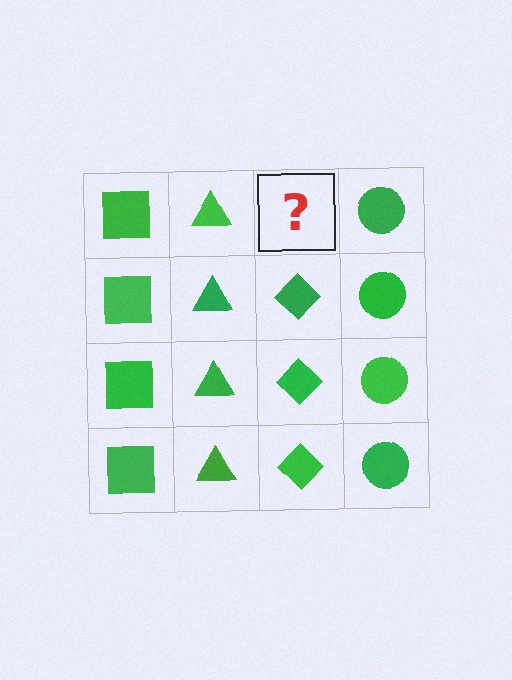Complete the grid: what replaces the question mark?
The question mark should be replaced with a green diamond.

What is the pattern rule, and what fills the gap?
The rule is that each column has a consistent shape. The gap should be filled with a green diamond.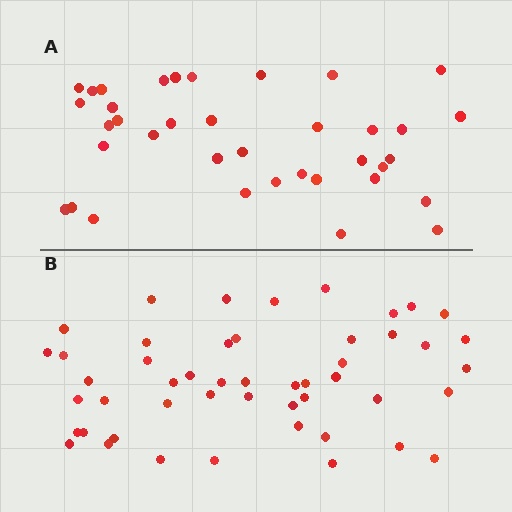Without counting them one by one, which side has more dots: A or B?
Region B (the bottom region) has more dots.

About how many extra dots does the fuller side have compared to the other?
Region B has roughly 12 or so more dots than region A.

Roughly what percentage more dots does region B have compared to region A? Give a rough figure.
About 30% more.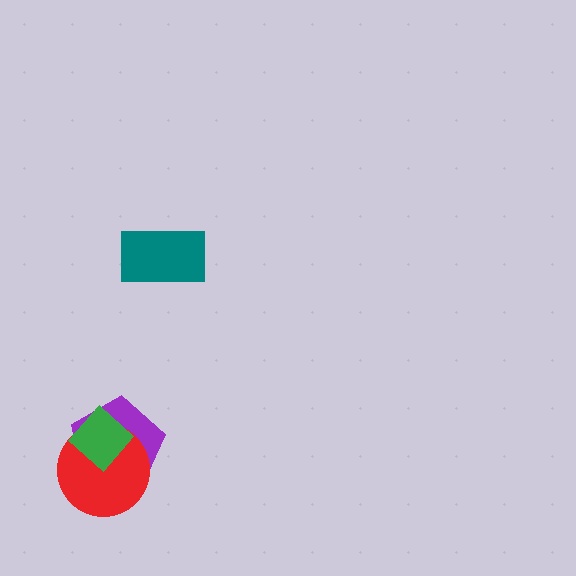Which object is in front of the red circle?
The green diamond is in front of the red circle.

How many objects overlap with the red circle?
2 objects overlap with the red circle.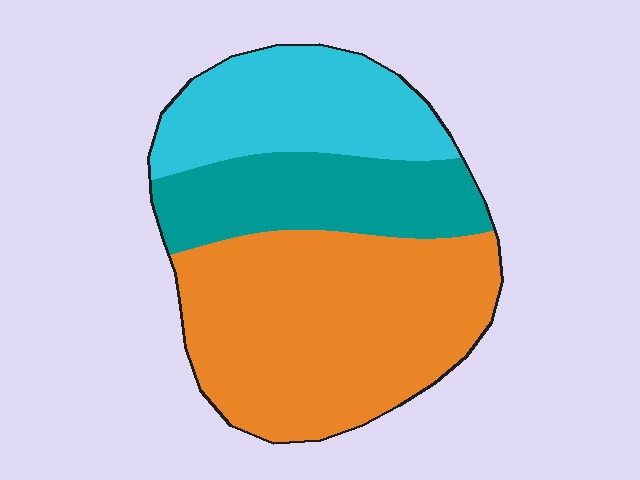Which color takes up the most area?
Orange, at roughly 50%.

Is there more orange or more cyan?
Orange.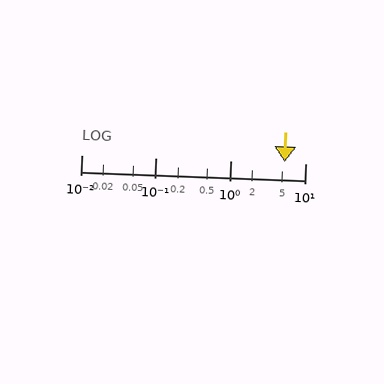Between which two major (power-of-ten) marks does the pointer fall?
The pointer is between 1 and 10.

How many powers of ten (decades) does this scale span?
The scale spans 3 decades, from 0.01 to 10.